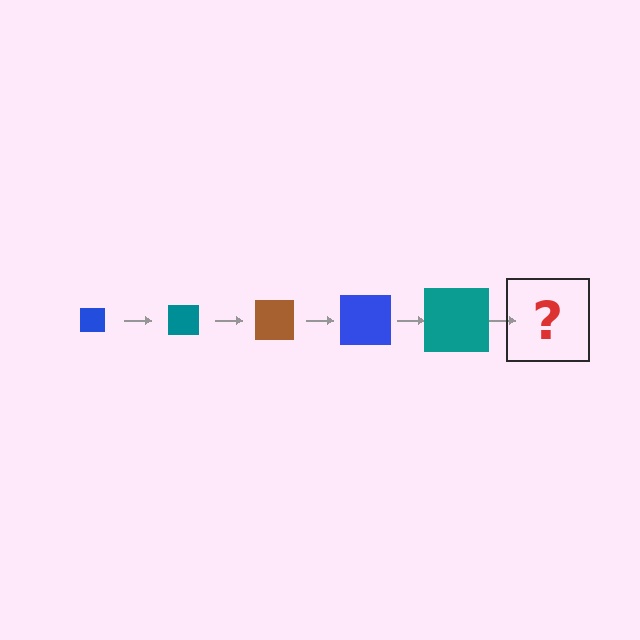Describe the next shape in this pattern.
It should be a brown square, larger than the previous one.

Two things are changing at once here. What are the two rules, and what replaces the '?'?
The two rules are that the square grows larger each step and the color cycles through blue, teal, and brown. The '?' should be a brown square, larger than the previous one.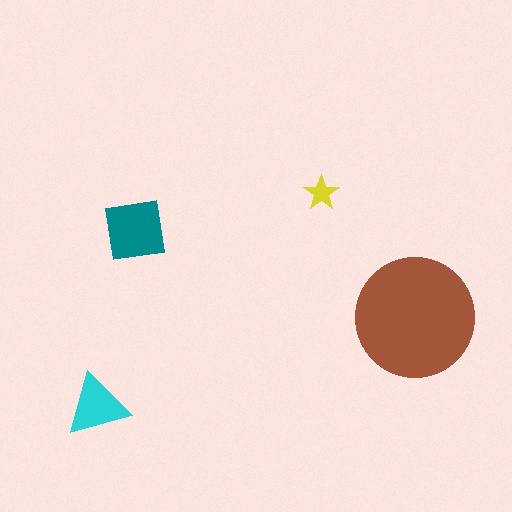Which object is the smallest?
The yellow star.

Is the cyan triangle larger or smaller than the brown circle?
Smaller.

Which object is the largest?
The brown circle.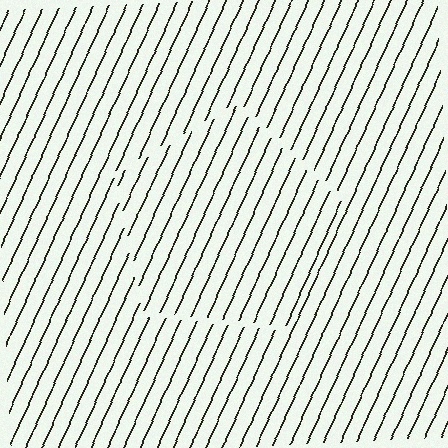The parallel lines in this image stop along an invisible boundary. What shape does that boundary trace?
An illusory pentagon. The interior of the shape contains the same grating, shifted by half a period — the contour is defined by the phase discontinuity where line-ends from the inner and outer gratings abut.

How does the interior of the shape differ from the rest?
The interior of the shape contains the same grating, shifted by half a period — the contour is defined by the phase discontinuity where line-ends from the inner and outer gratings abut.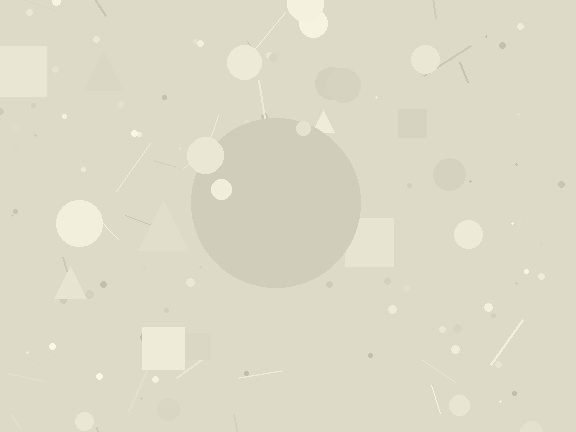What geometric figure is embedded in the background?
A circle is embedded in the background.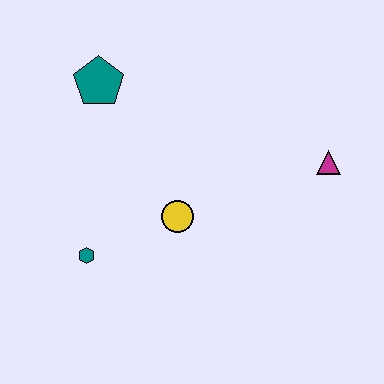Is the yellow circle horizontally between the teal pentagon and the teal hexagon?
No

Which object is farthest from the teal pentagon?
The magenta triangle is farthest from the teal pentagon.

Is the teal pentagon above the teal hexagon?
Yes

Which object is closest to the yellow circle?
The teal hexagon is closest to the yellow circle.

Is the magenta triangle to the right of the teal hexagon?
Yes